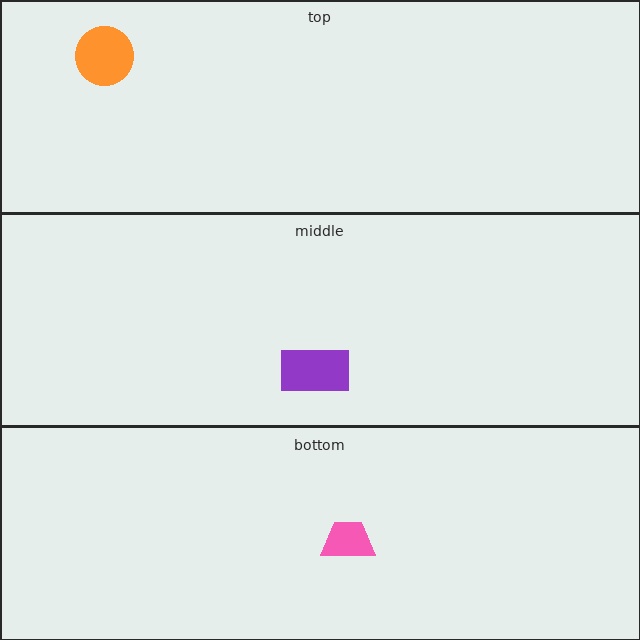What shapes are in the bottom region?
The pink trapezoid.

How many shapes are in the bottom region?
1.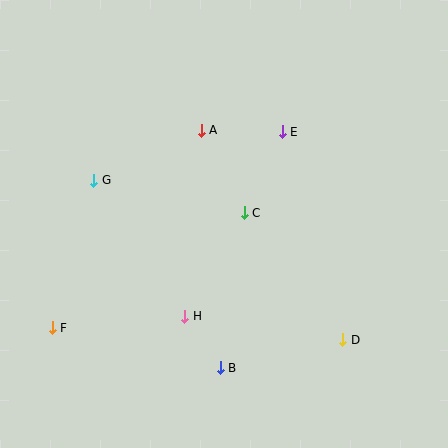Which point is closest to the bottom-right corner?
Point D is closest to the bottom-right corner.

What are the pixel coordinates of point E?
Point E is at (282, 132).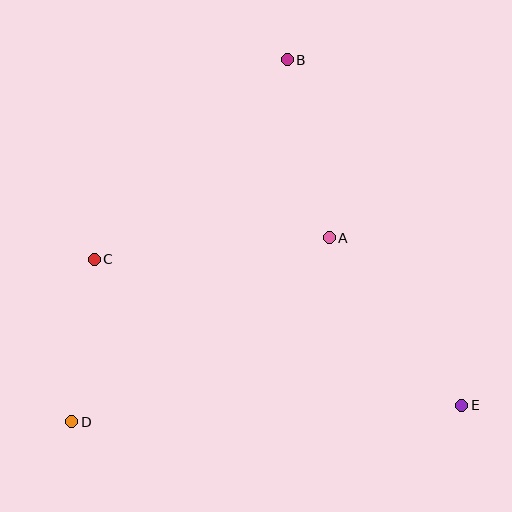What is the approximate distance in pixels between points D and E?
The distance between D and E is approximately 390 pixels.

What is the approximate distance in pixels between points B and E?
The distance between B and E is approximately 387 pixels.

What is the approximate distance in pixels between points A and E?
The distance between A and E is approximately 213 pixels.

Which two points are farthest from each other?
Points B and D are farthest from each other.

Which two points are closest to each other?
Points C and D are closest to each other.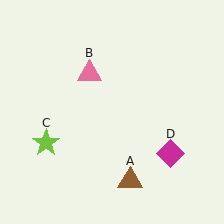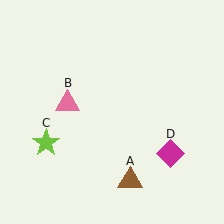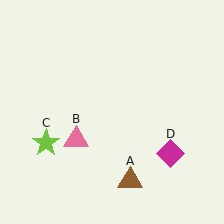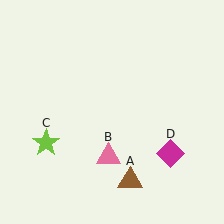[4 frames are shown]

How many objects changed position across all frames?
1 object changed position: pink triangle (object B).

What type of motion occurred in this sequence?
The pink triangle (object B) rotated counterclockwise around the center of the scene.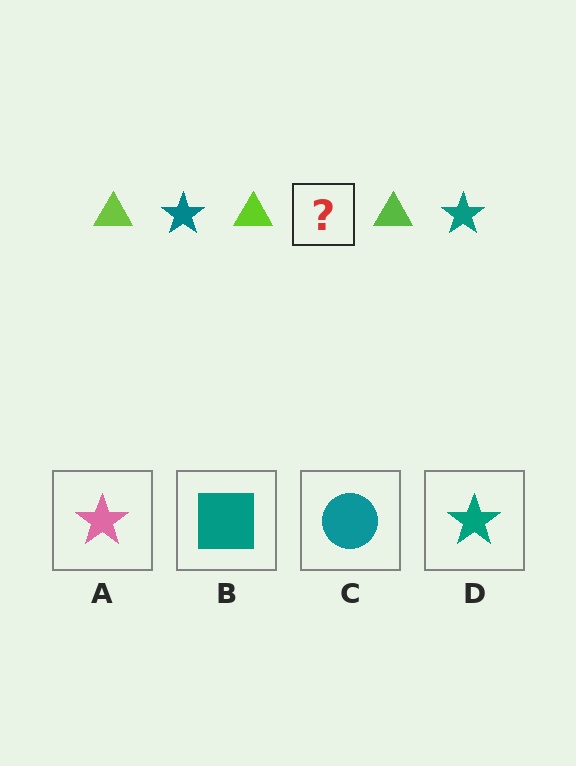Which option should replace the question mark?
Option D.